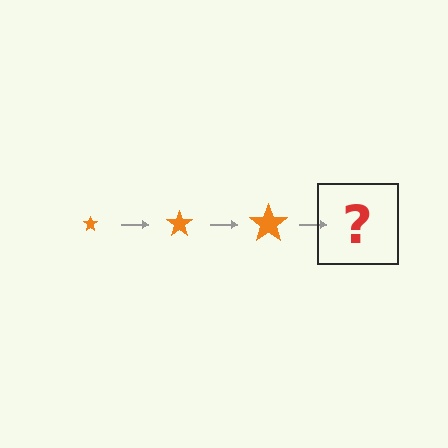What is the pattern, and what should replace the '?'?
The pattern is that the star gets progressively larger each step. The '?' should be an orange star, larger than the previous one.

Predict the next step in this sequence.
The next step is an orange star, larger than the previous one.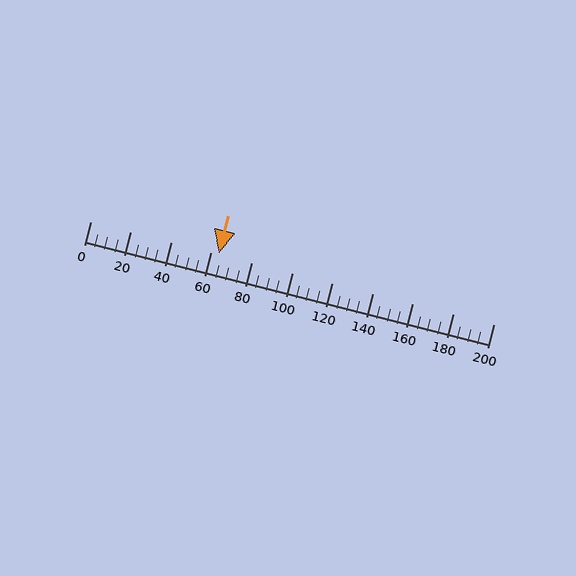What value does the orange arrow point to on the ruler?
The orange arrow points to approximately 64.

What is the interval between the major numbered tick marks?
The major tick marks are spaced 20 units apart.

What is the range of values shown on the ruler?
The ruler shows values from 0 to 200.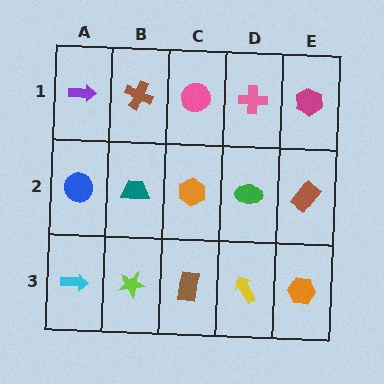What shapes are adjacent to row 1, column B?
A teal trapezoid (row 2, column B), a purple arrow (row 1, column A), a pink circle (row 1, column C).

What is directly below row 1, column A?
A blue circle.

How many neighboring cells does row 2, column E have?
3.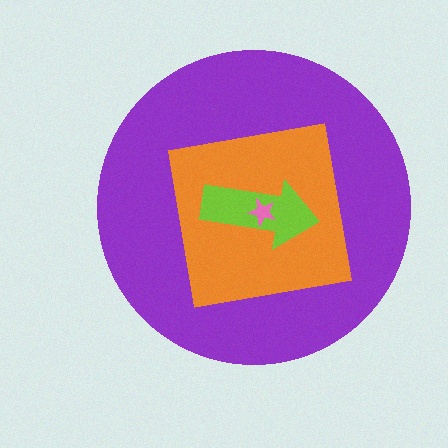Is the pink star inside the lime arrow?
Yes.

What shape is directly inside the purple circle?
The orange square.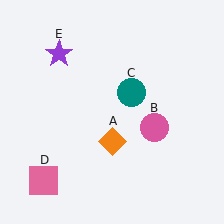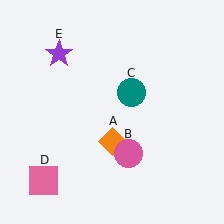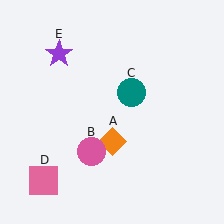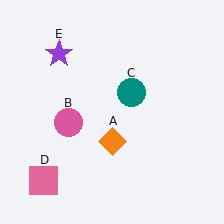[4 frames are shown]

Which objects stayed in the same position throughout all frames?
Orange diamond (object A) and teal circle (object C) and pink square (object D) and purple star (object E) remained stationary.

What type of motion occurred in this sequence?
The pink circle (object B) rotated clockwise around the center of the scene.